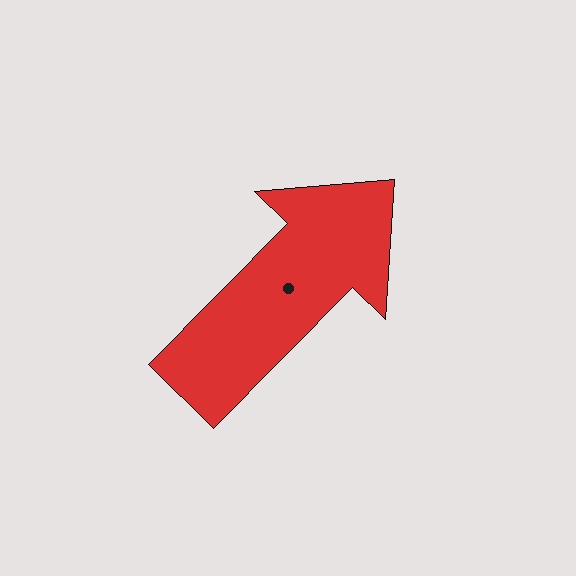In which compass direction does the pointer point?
Northeast.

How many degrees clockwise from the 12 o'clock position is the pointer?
Approximately 45 degrees.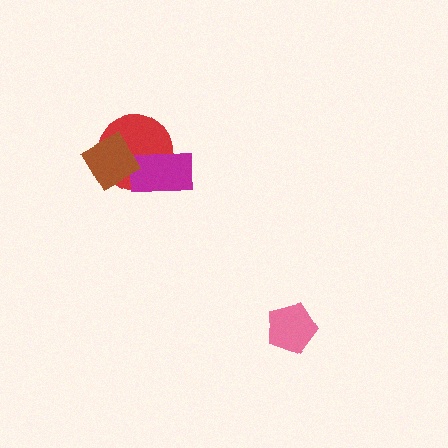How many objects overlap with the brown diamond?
2 objects overlap with the brown diamond.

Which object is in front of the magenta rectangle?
The brown diamond is in front of the magenta rectangle.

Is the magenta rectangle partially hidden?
Yes, it is partially covered by another shape.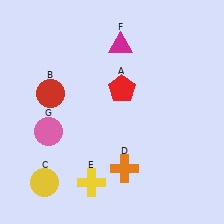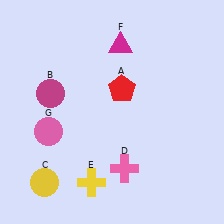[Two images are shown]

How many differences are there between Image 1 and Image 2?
There are 2 differences between the two images.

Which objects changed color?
B changed from red to magenta. D changed from orange to pink.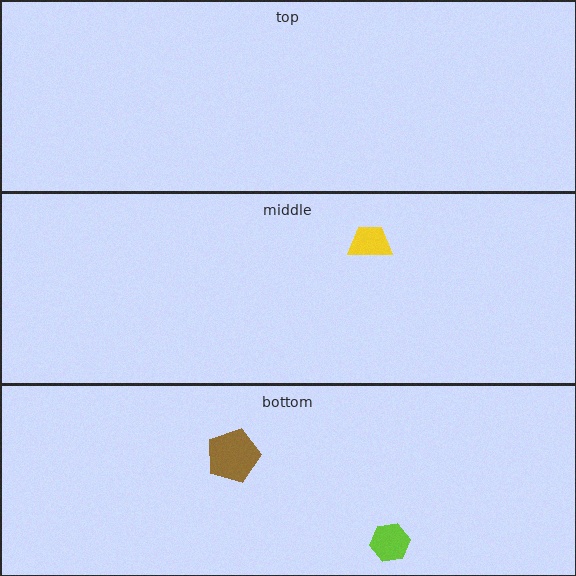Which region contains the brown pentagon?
The bottom region.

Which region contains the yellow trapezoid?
The middle region.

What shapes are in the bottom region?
The brown pentagon, the lime hexagon.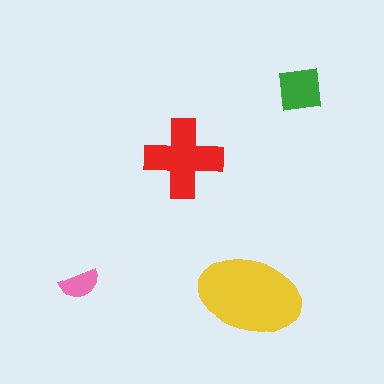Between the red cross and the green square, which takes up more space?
The red cross.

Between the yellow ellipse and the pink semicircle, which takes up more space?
The yellow ellipse.